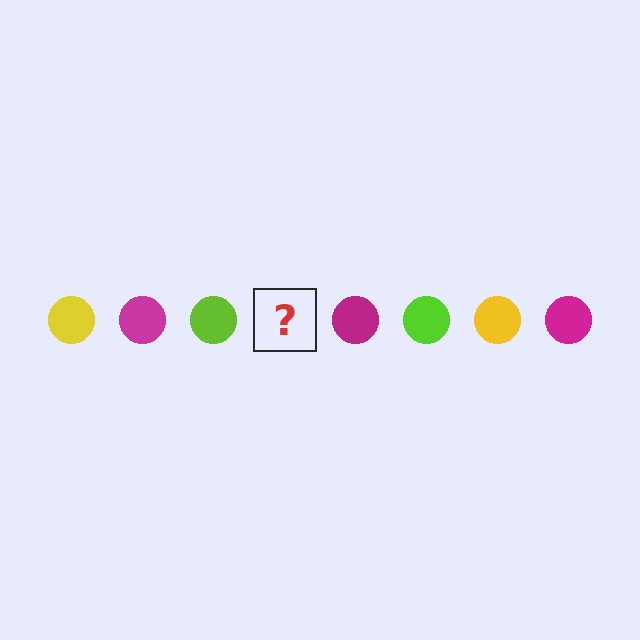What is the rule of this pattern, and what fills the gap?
The rule is that the pattern cycles through yellow, magenta, lime circles. The gap should be filled with a yellow circle.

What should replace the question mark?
The question mark should be replaced with a yellow circle.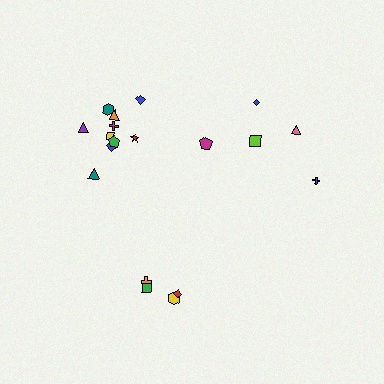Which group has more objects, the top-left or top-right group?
The top-left group.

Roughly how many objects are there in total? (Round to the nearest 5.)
Roughly 20 objects in total.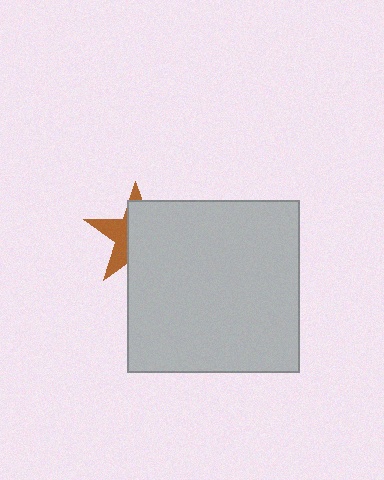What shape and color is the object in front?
The object in front is a light gray rectangle.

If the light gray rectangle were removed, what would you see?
You would see the complete brown star.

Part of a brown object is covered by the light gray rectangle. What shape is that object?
It is a star.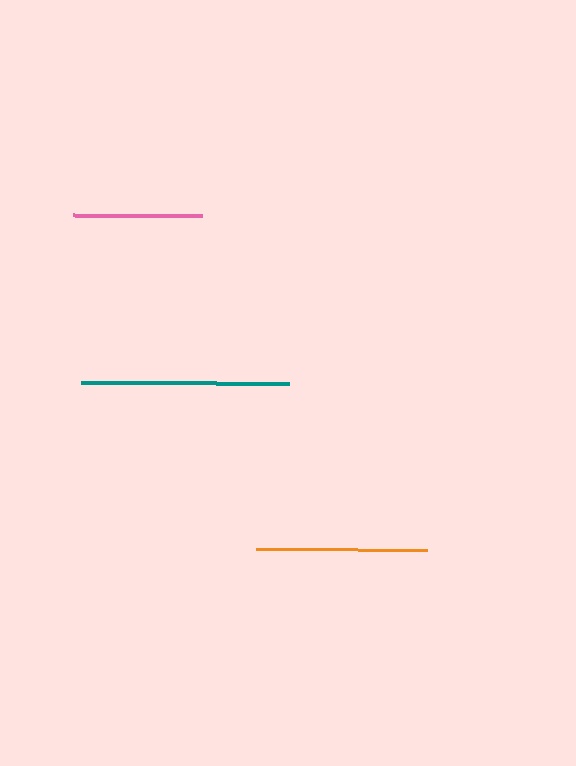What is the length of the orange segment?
The orange segment is approximately 171 pixels long.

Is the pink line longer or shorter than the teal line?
The teal line is longer than the pink line.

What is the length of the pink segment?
The pink segment is approximately 129 pixels long.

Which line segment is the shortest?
The pink line is the shortest at approximately 129 pixels.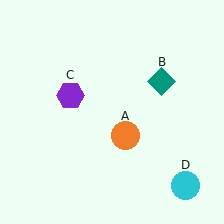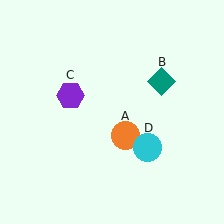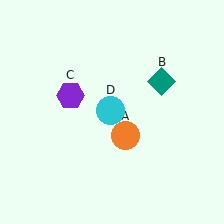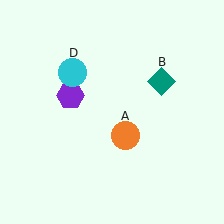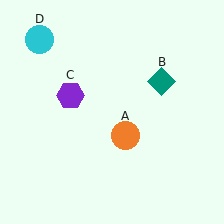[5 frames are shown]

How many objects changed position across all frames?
1 object changed position: cyan circle (object D).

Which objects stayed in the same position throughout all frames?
Orange circle (object A) and teal diamond (object B) and purple hexagon (object C) remained stationary.